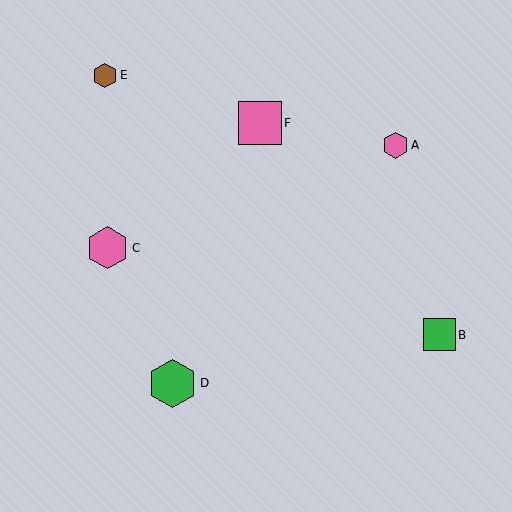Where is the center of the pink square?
The center of the pink square is at (260, 123).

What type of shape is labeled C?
Shape C is a pink hexagon.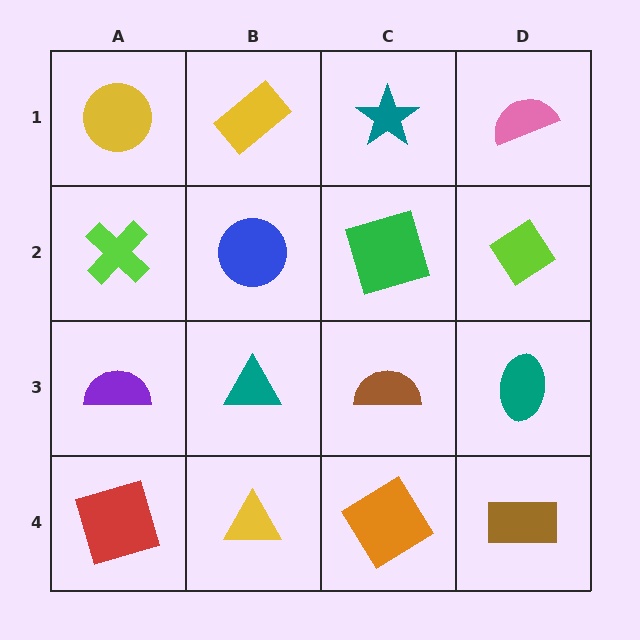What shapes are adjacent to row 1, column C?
A green square (row 2, column C), a yellow rectangle (row 1, column B), a pink semicircle (row 1, column D).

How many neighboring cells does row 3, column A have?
3.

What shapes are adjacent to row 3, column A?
A lime cross (row 2, column A), a red square (row 4, column A), a teal triangle (row 3, column B).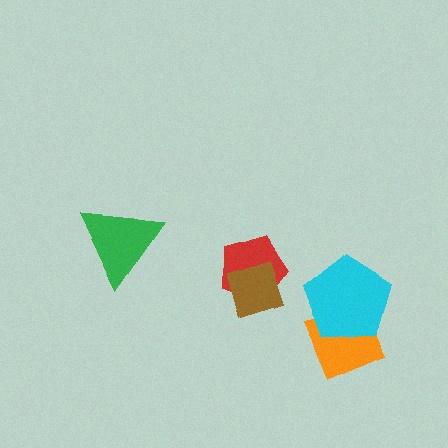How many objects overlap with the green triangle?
0 objects overlap with the green triangle.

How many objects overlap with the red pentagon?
1 object overlaps with the red pentagon.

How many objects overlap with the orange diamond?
1 object overlaps with the orange diamond.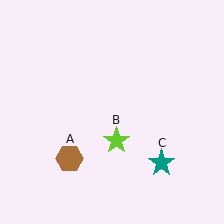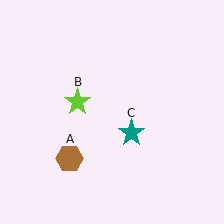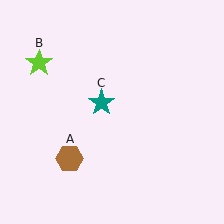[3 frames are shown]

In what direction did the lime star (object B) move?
The lime star (object B) moved up and to the left.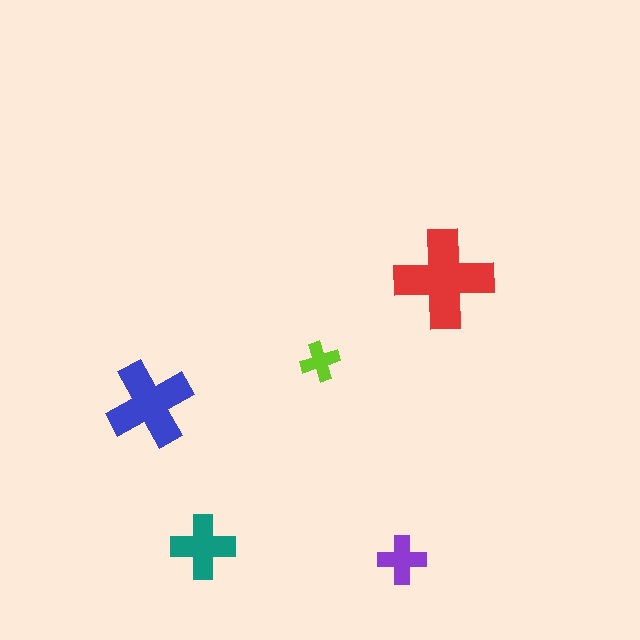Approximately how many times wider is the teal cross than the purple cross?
About 1.5 times wider.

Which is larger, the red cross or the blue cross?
The red one.